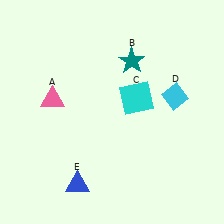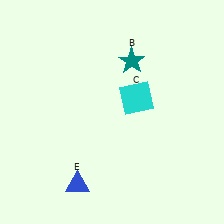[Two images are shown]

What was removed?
The pink triangle (A), the cyan diamond (D) were removed in Image 2.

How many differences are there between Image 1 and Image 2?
There are 2 differences between the two images.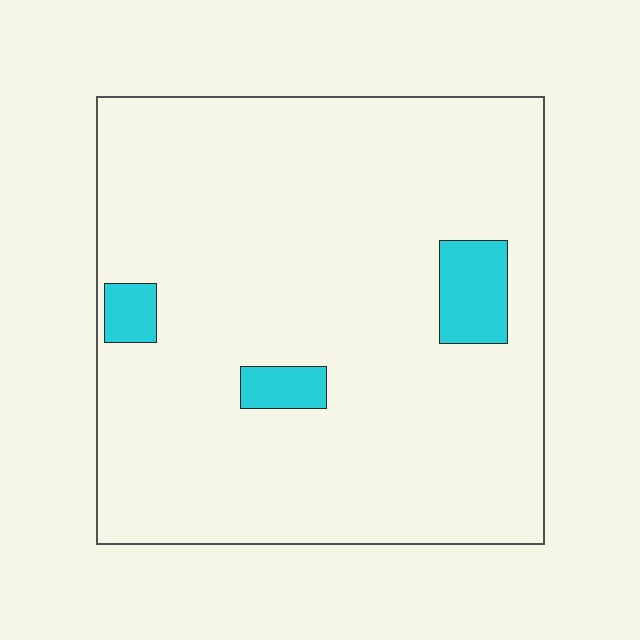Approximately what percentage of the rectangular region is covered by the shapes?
Approximately 5%.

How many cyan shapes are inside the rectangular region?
3.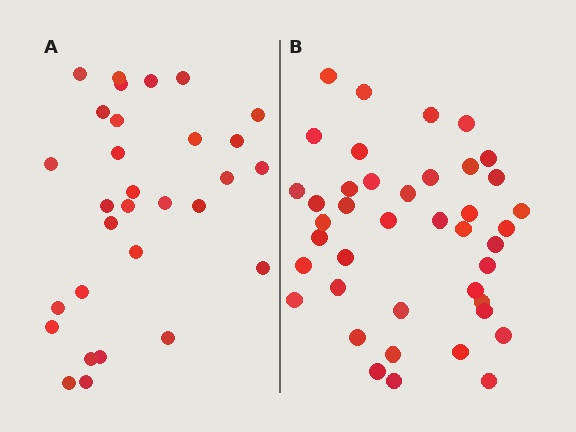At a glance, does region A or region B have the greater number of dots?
Region B (the right region) has more dots.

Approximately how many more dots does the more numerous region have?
Region B has roughly 12 or so more dots than region A.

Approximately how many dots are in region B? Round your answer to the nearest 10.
About 40 dots. (The exact count is 41, which rounds to 40.)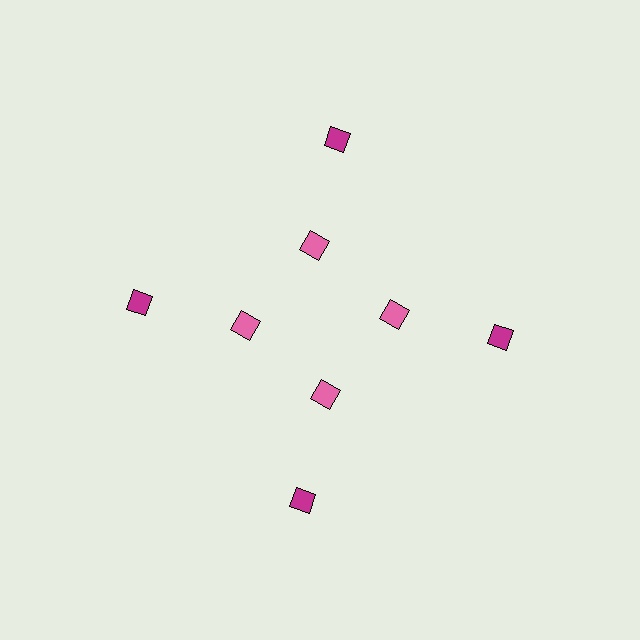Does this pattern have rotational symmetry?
Yes, this pattern has 4-fold rotational symmetry. It looks the same after rotating 90 degrees around the center.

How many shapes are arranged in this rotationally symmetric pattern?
There are 8 shapes, arranged in 4 groups of 2.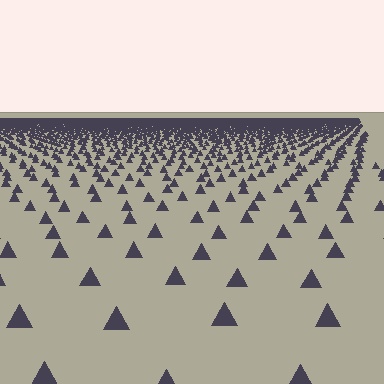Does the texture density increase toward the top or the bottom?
Density increases toward the top.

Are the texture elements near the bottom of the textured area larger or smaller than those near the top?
Larger. Near the bottom, elements are closer to the viewer and appear at a bigger on-screen size.